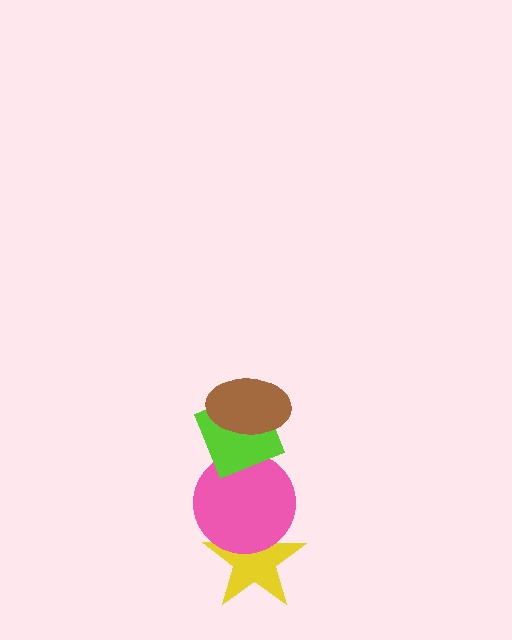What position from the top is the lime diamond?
The lime diamond is 2nd from the top.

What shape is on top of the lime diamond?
The brown ellipse is on top of the lime diamond.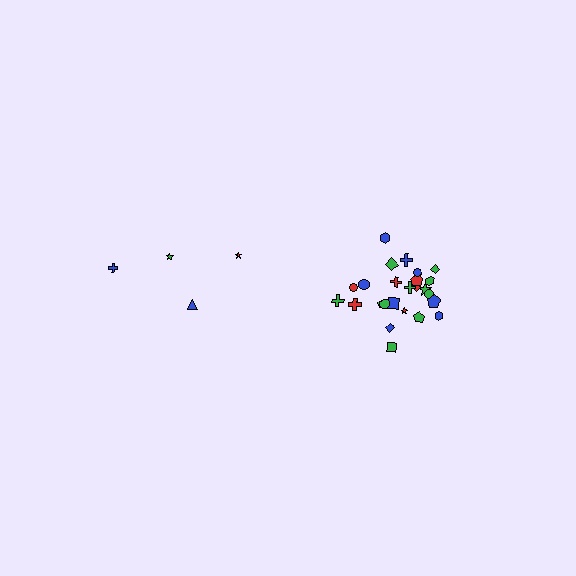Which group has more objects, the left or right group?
The right group.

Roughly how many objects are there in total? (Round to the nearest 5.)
Roughly 30 objects in total.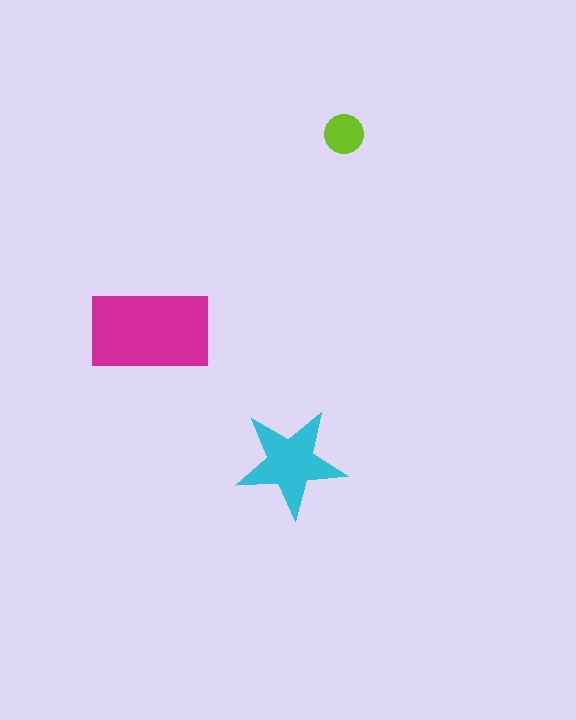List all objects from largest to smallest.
The magenta rectangle, the cyan star, the lime circle.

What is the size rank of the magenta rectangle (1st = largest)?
1st.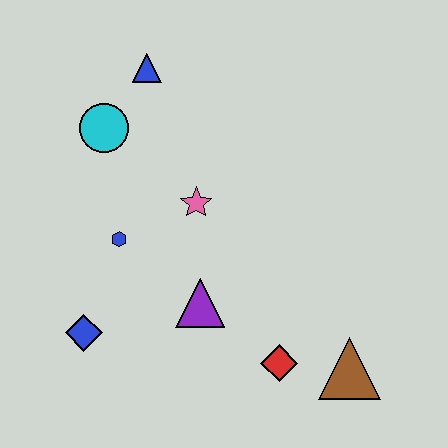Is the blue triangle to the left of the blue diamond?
No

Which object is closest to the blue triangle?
The cyan circle is closest to the blue triangle.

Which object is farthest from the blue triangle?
The brown triangle is farthest from the blue triangle.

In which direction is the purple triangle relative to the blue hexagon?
The purple triangle is to the right of the blue hexagon.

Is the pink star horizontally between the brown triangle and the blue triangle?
Yes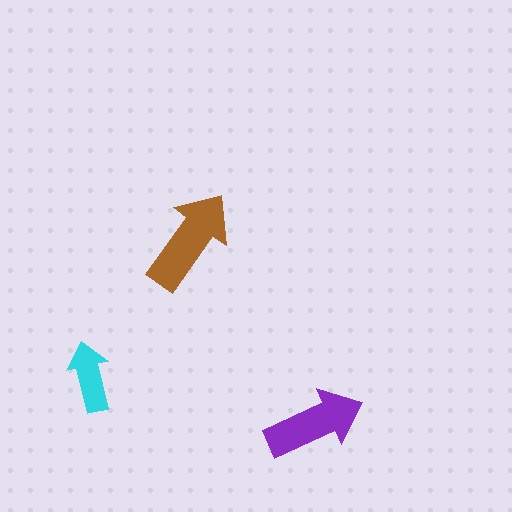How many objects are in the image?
There are 3 objects in the image.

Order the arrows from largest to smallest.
the brown one, the purple one, the cyan one.